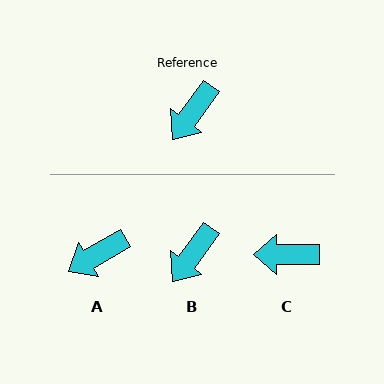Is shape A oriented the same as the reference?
No, it is off by about 23 degrees.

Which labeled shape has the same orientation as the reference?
B.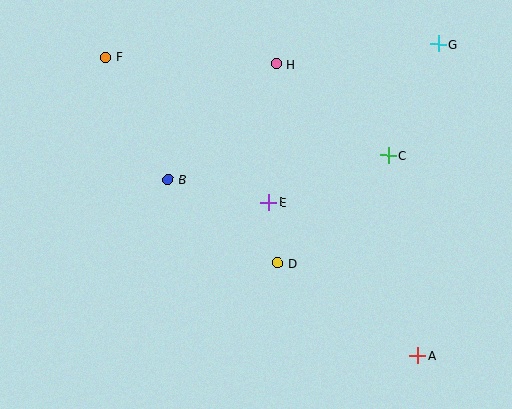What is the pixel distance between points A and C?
The distance between A and C is 203 pixels.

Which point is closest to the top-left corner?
Point F is closest to the top-left corner.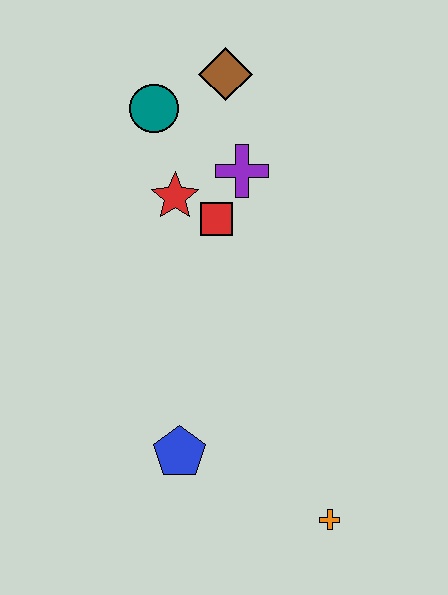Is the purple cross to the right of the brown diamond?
Yes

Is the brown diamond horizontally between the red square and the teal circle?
No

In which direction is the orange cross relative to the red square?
The orange cross is below the red square.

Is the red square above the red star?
No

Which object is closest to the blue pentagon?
The orange cross is closest to the blue pentagon.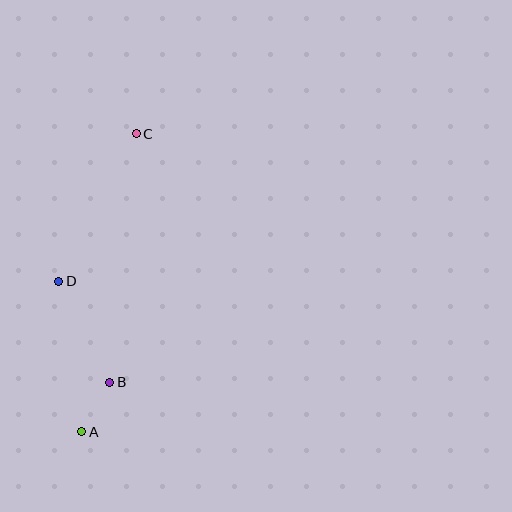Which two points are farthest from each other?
Points A and C are farthest from each other.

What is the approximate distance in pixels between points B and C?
The distance between B and C is approximately 250 pixels.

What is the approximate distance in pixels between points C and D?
The distance between C and D is approximately 167 pixels.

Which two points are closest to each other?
Points A and B are closest to each other.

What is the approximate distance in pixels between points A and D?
The distance between A and D is approximately 152 pixels.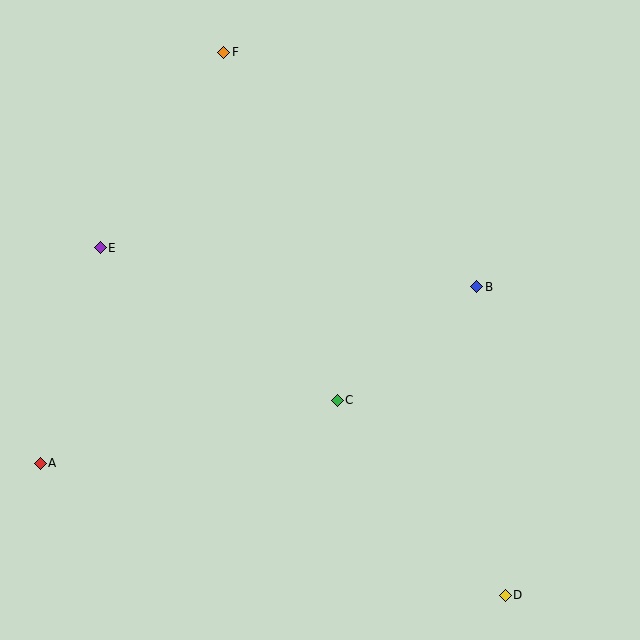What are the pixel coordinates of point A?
Point A is at (40, 463).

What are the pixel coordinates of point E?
Point E is at (100, 248).